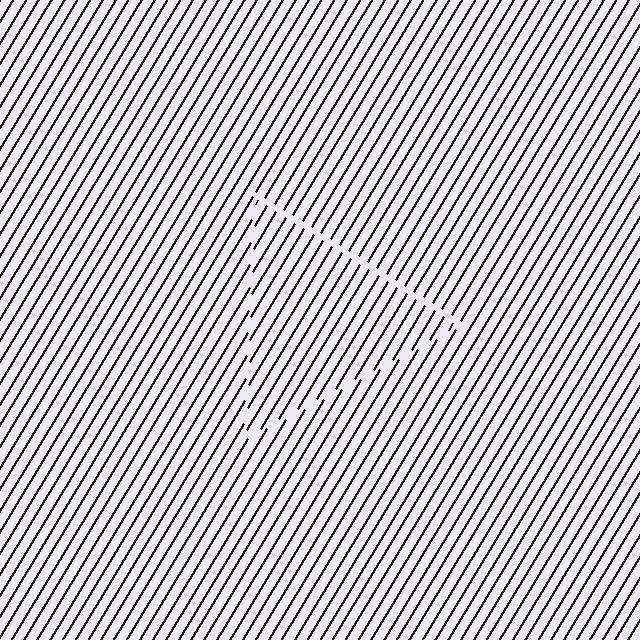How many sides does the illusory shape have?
3 sides — the line-ends trace a triangle.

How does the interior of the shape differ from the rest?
The interior of the shape contains the same grating, shifted by half a period — the contour is defined by the phase discontinuity where line-ends from the inner and outer gratings abut.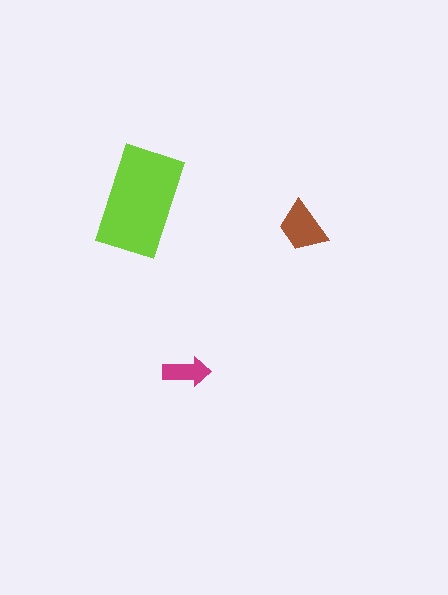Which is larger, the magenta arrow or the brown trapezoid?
The brown trapezoid.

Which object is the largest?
The lime rectangle.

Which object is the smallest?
The magenta arrow.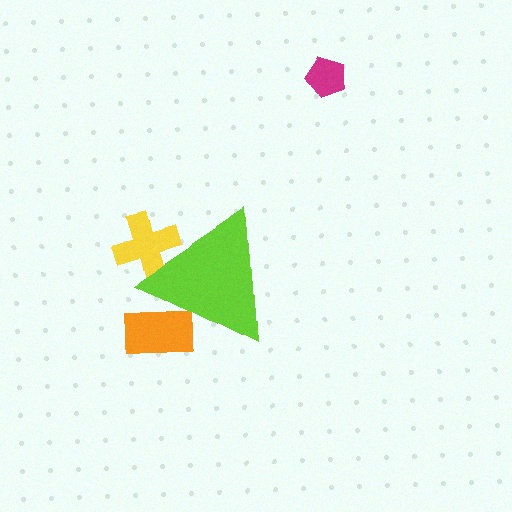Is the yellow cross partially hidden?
Yes, the yellow cross is partially hidden behind the lime triangle.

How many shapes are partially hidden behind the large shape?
2 shapes are partially hidden.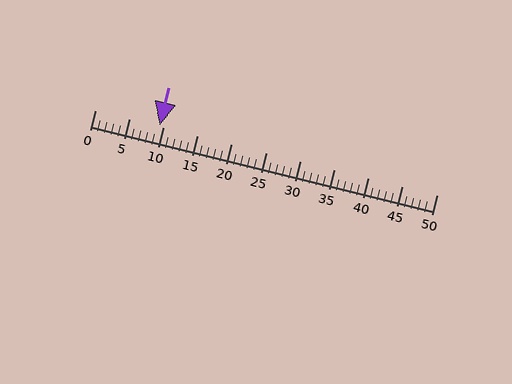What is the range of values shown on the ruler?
The ruler shows values from 0 to 50.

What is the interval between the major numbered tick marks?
The major tick marks are spaced 5 units apart.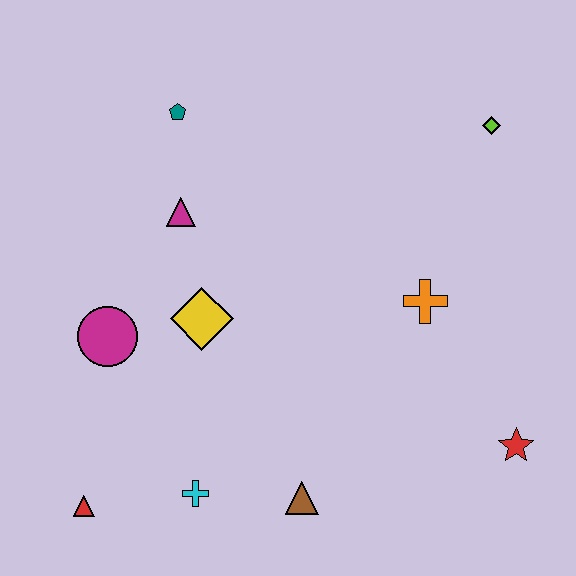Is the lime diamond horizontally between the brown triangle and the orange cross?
No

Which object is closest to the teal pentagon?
The magenta triangle is closest to the teal pentagon.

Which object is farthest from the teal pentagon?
The red star is farthest from the teal pentagon.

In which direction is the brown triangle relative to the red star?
The brown triangle is to the left of the red star.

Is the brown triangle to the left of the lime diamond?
Yes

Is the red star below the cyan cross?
No